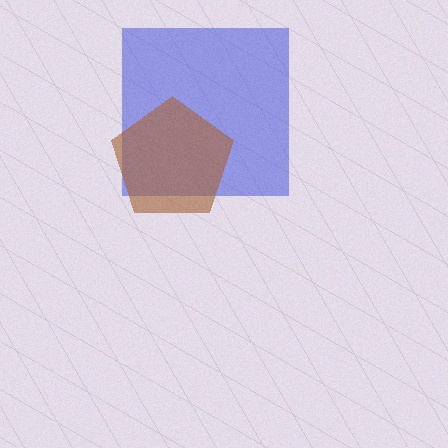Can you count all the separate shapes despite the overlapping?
Yes, there are 2 separate shapes.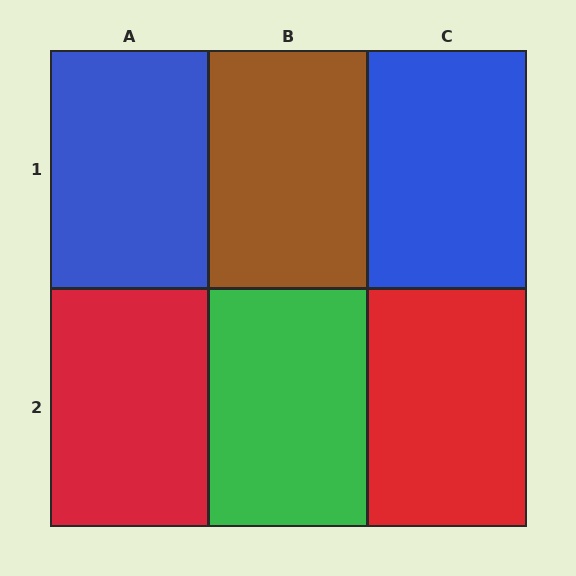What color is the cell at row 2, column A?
Red.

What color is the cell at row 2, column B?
Green.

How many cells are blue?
2 cells are blue.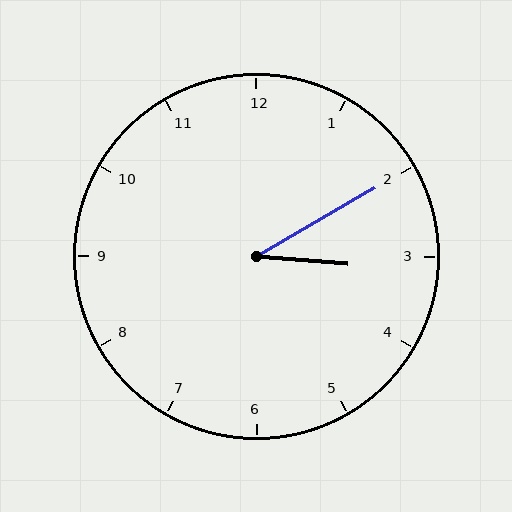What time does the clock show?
3:10.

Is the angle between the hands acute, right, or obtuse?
It is acute.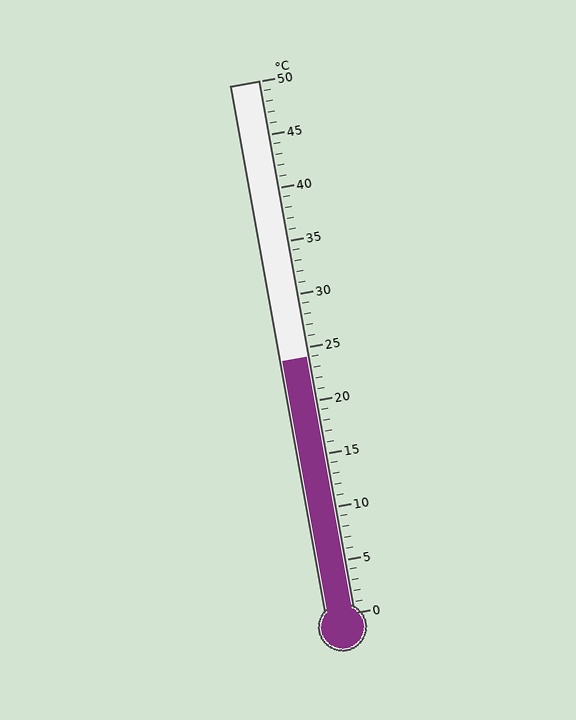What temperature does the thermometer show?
The thermometer shows approximately 24°C.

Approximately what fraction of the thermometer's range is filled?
The thermometer is filled to approximately 50% of its range.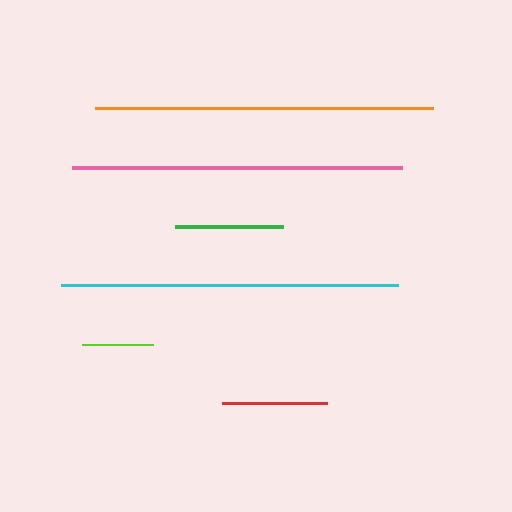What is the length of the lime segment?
The lime segment is approximately 71 pixels long.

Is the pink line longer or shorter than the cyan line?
The cyan line is longer than the pink line.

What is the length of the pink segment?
The pink segment is approximately 330 pixels long.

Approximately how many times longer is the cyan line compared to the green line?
The cyan line is approximately 3.1 times the length of the green line.